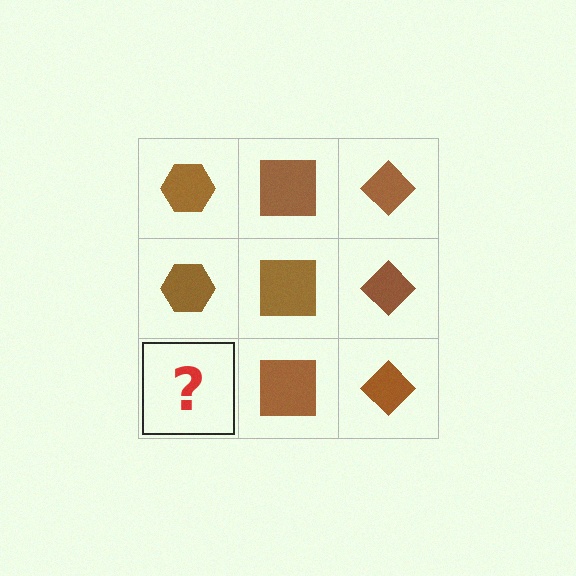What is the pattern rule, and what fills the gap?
The rule is that each column has a consistent shape. The gap should be filled with a brown hexagon.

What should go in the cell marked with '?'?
The missing cell should contain a brown hexagon.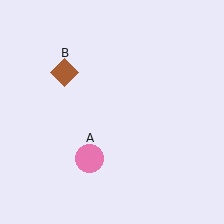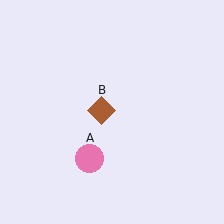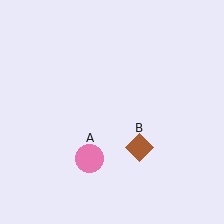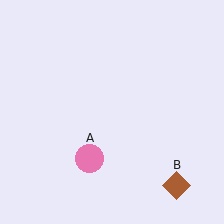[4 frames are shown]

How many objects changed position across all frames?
1 object changed position: brown diamond (object B).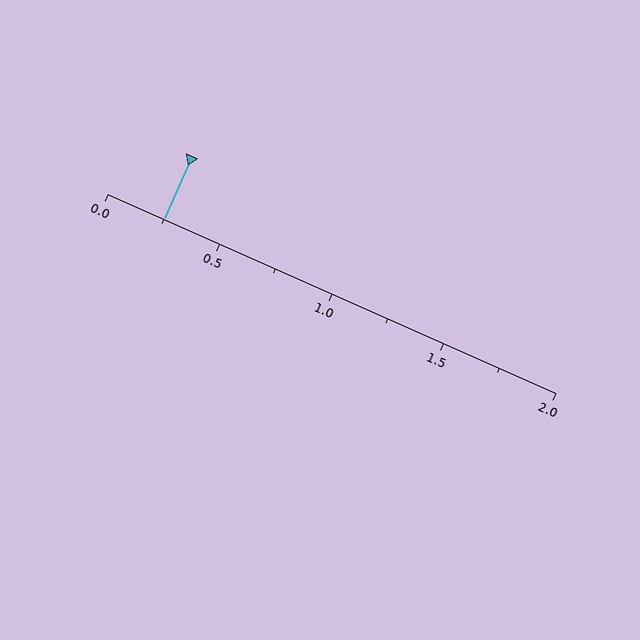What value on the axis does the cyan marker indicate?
The marker indicates approximately 0.25.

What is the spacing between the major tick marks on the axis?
The major ticks are spaced 0.5 apart.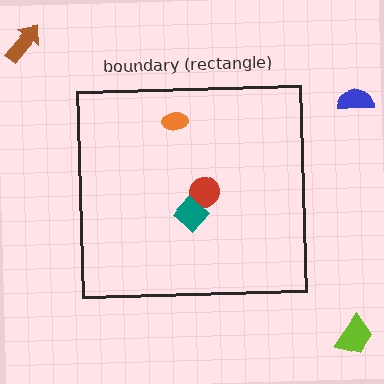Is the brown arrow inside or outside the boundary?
Outside.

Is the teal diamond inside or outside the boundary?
Inside.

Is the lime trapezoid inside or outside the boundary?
Outside.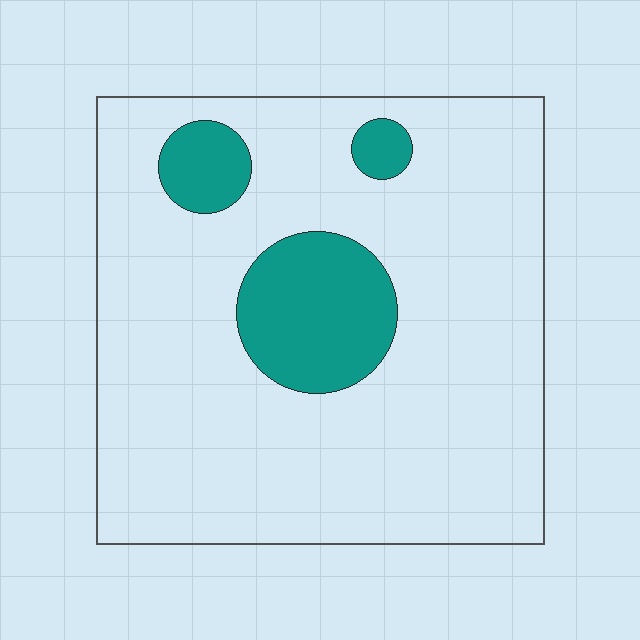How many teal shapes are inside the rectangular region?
3.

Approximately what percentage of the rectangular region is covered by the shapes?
Approximately 15%.